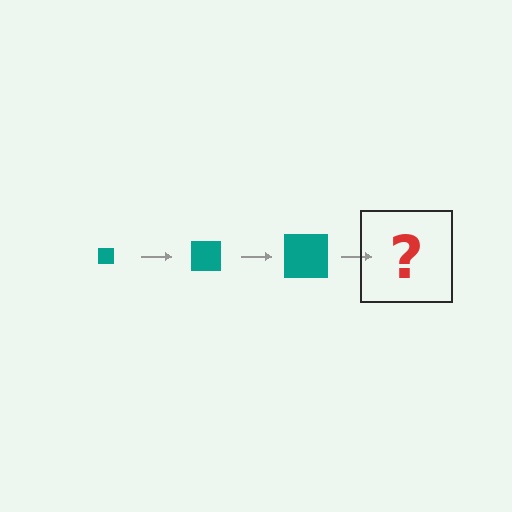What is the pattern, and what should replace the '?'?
The pattern is that the square gets progressively larger each step. The '?' should be a teal square, larger than the previous one.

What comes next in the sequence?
The next element should be a teal square, larger than the previous one.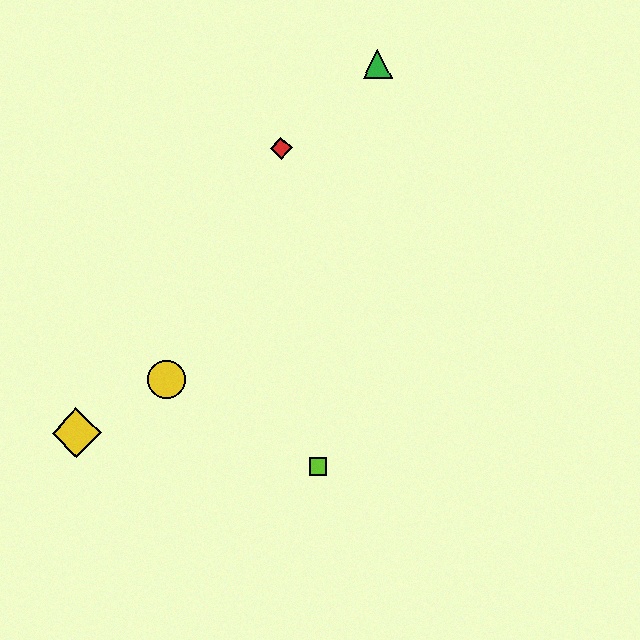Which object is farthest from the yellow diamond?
The green triangle is farthest from the yellow diamond.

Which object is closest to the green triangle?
The red diamond is closest to the green triangle.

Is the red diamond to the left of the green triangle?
Yes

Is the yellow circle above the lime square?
Yes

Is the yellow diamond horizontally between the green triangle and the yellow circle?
No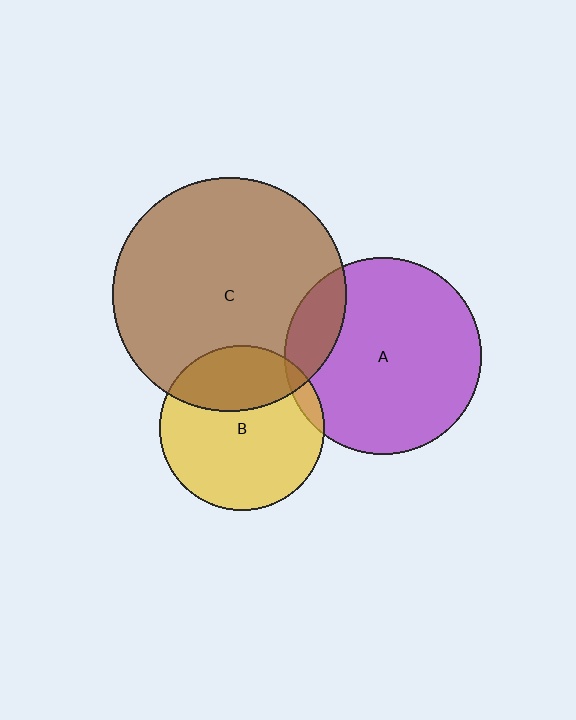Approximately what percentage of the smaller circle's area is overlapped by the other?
Approximately 5%.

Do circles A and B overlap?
Yes.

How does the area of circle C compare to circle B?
Approximately 2.0 times.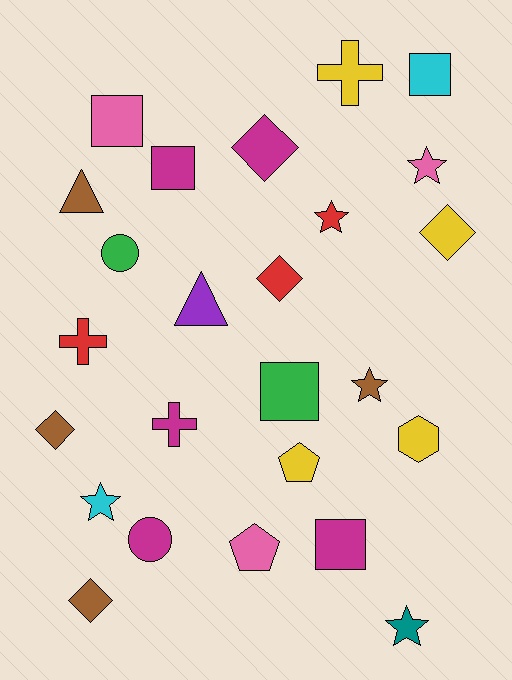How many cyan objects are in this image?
There are 2 cyan objects.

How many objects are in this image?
There are 25 objects.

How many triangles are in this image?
There are 2 triangles.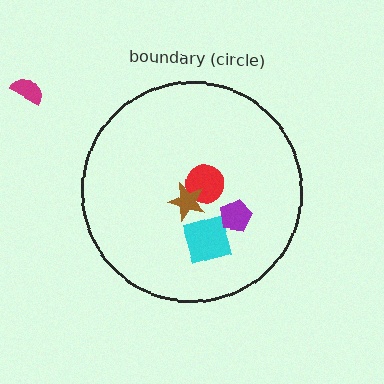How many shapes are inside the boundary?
4 inside, 1 outside.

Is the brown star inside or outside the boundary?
Inside.